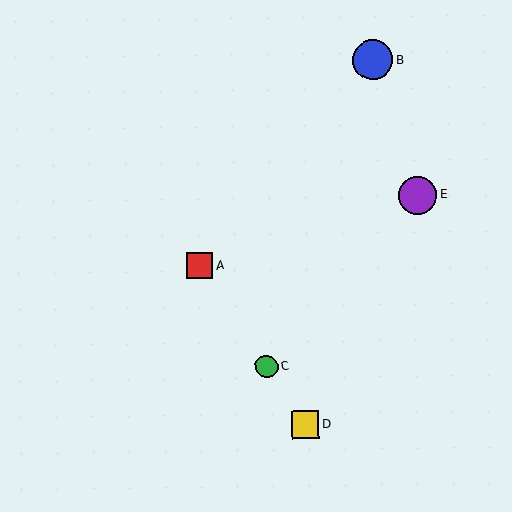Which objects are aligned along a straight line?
Objects A, C, D are aligned along a straight line.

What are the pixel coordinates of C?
Object C is at (266, 366).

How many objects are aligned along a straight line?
3 objects (A, C, D) are aligned along a straight line.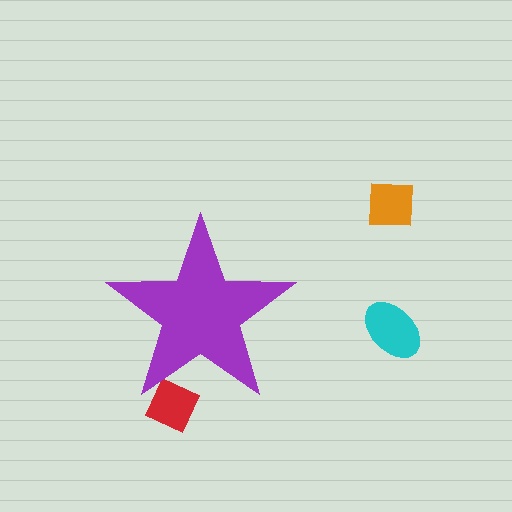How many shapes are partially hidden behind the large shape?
1 shape is partially hidden.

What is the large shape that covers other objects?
A purple star.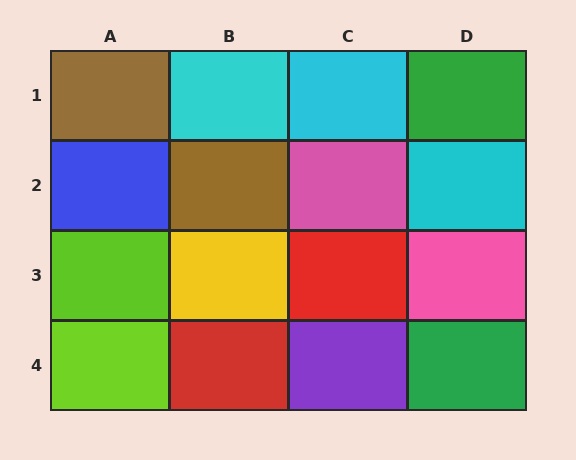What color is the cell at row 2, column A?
Blue.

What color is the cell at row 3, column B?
Yellow.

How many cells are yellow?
1 cell is yellow.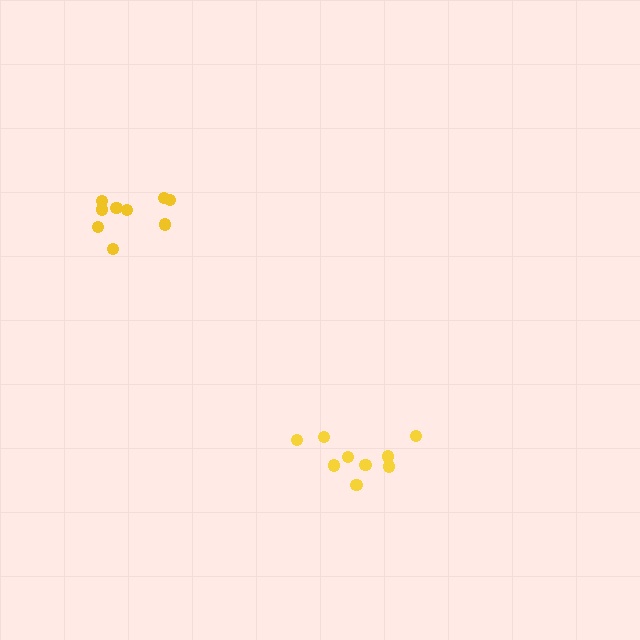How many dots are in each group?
Group 1: 9 dots, Group 2: 9 dots (18 total).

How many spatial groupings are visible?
There are 2 spatial groupings.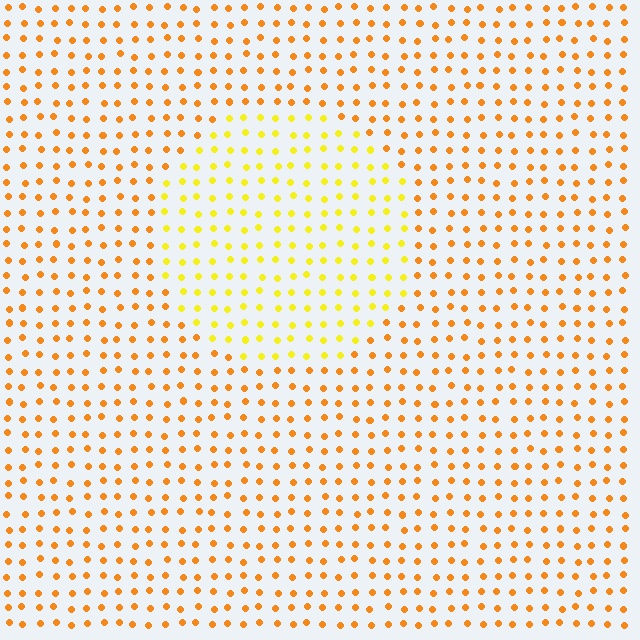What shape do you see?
I see a circle.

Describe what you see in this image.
The image is filled with small orange elements in a uniform arrangement. A circle-shaped region is visible where the elements are tinted to a slightly different hue, forming a subtle color boundary.